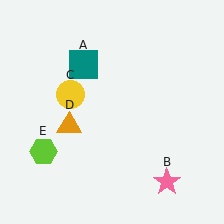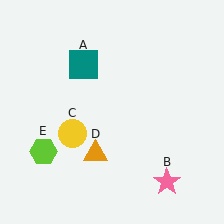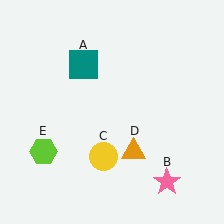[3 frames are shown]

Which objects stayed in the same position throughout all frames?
Teal square (object A) and pink star (object B) and lime hexagon (object E) remained stationary.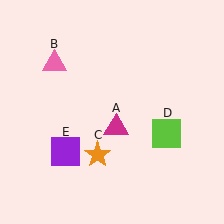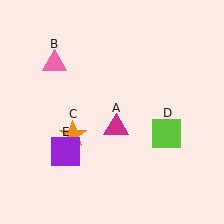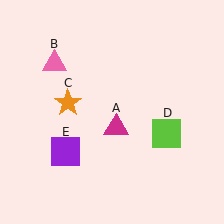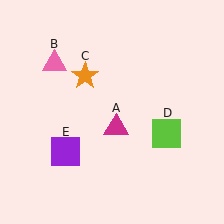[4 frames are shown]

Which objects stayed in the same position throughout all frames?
Magenta triangle (object A) and pink triangle (object B) and lime square (object D) and purple square (object E) remained stationary.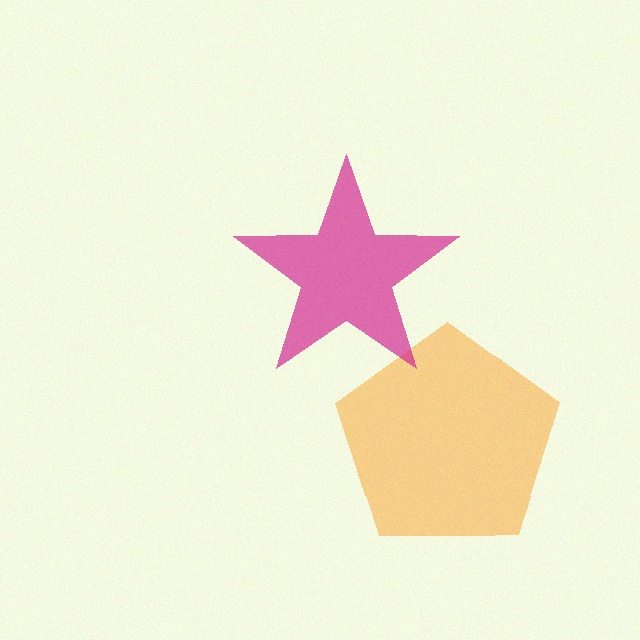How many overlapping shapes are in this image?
There are 2 overlapping shapes in the image.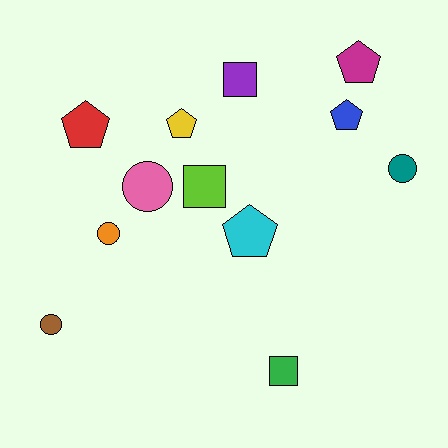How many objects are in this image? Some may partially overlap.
There are 12 objects.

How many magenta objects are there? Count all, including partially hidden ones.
There is 1 magenta object.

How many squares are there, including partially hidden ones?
There are 3 squares.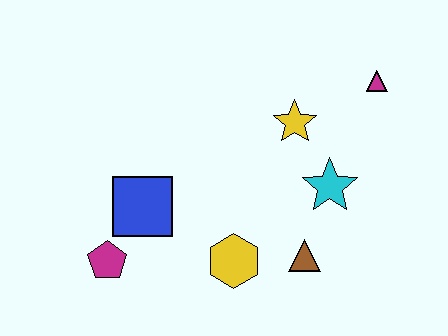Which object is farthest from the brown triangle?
The magenta pentagon is farthest from the brown triangle.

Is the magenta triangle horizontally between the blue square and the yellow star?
No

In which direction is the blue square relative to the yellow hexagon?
The blue square is to the left of the yellow hexagon.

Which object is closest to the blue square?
The magenta pentagon is closest to the blue square.